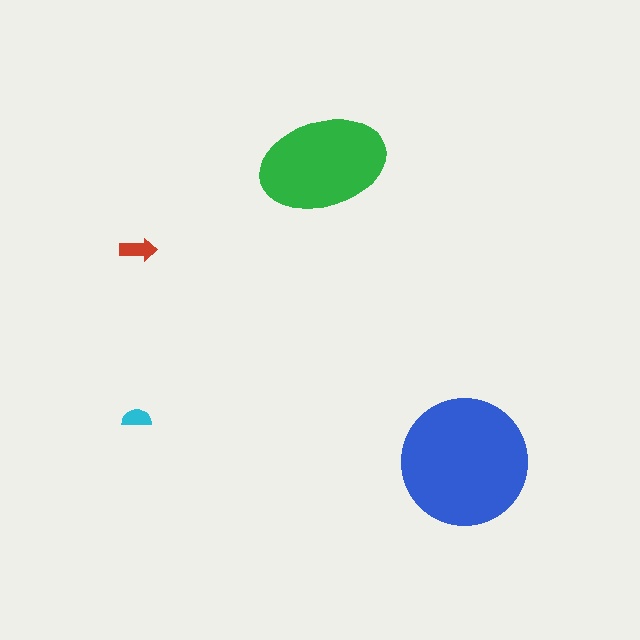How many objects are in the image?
There are 4 objects in the image.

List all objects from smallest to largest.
The cyan semicircle, the red arrow, the green ellipse, the blue circle.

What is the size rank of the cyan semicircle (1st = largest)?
4th.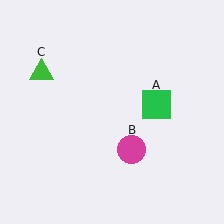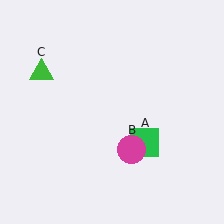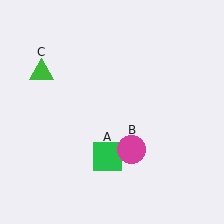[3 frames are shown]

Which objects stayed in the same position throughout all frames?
Magenta circle (object B) and green triangle (object C) remained stationary.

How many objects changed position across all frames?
1 object changed position: green square (object A).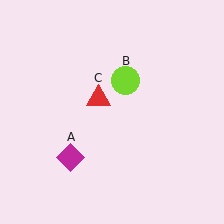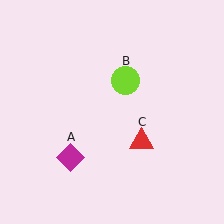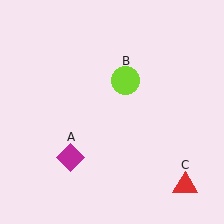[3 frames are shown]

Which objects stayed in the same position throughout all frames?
Magenta diamond (object A) and lime circle (object B) remained stationary.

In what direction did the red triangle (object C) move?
The red triangle (object C) moved down and to the right.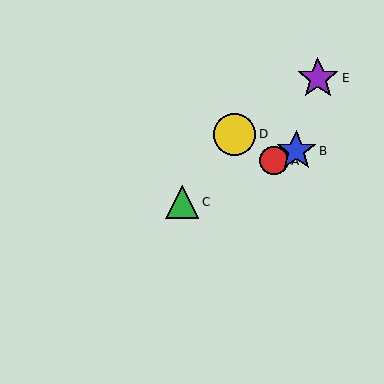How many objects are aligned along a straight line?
3 objects (A, B, C) are aligned along a straight line.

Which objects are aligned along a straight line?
Objects A, B, C are aligned along a straight line.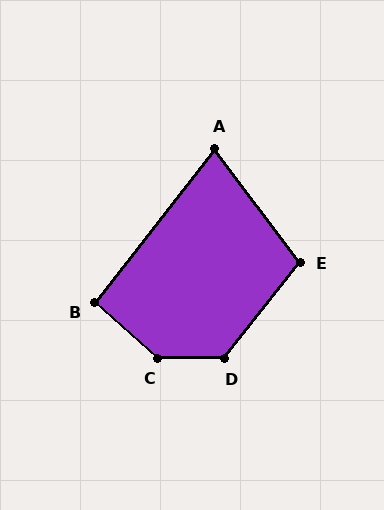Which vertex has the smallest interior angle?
A, at approximately 75 degrees.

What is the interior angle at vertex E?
Approximately 105 degrees (obtuse).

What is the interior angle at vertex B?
Approximately 93 degrees (approximately right).